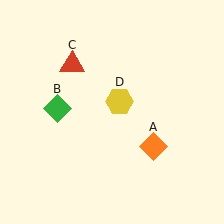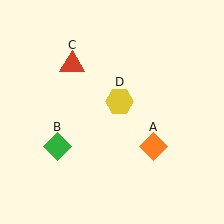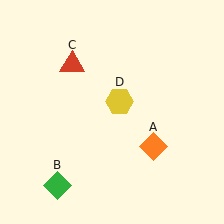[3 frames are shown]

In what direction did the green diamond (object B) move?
The green diamond (object B) moved down.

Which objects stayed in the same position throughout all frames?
Orange diamond (object A) and red triangle (object C) and yellow hexagon (object D) remained stationary.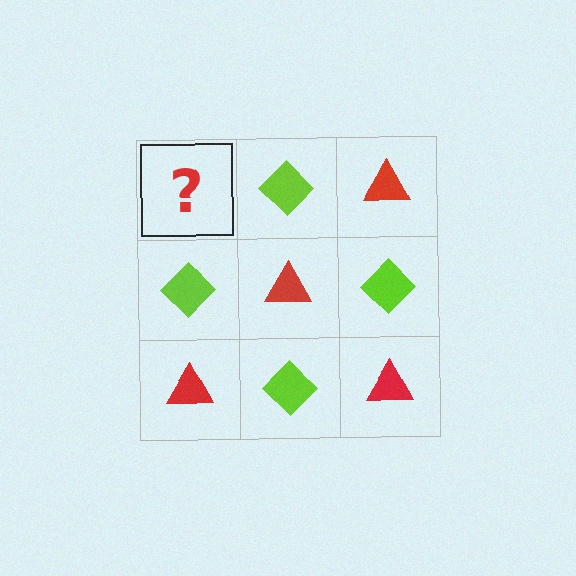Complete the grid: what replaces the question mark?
The question mark should be replaced with a red triangle.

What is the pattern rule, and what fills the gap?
The rule is that it alternates red triangle and lime diamond in a checkerboard pattern. The gap should be filled with a red triangle.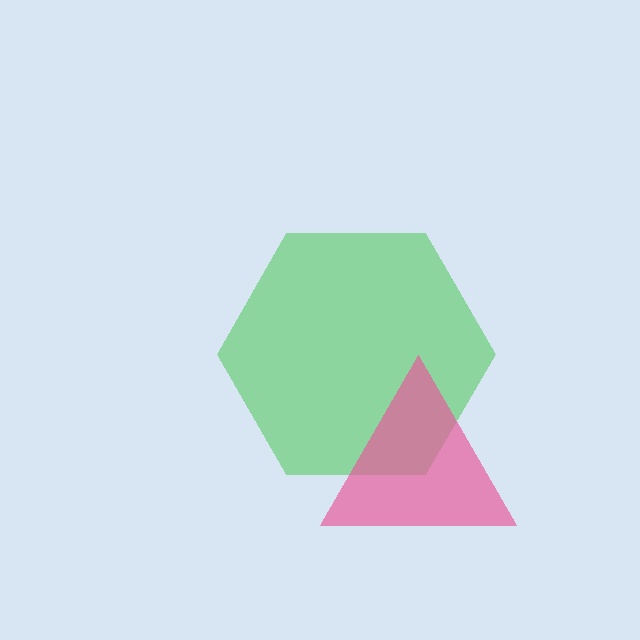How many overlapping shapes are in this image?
There are 2 overlapping shapes in the image.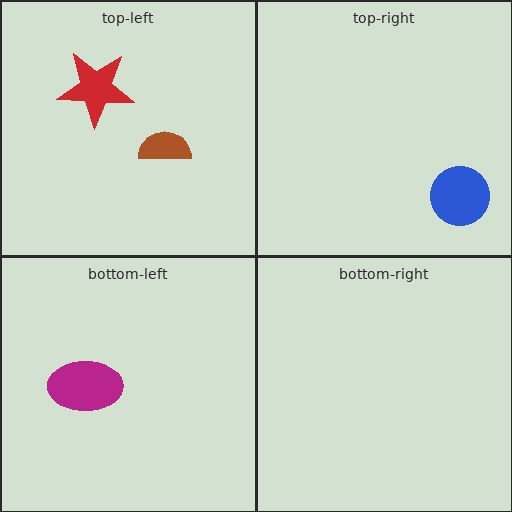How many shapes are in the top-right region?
1.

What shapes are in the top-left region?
The brown semicircle, the red star.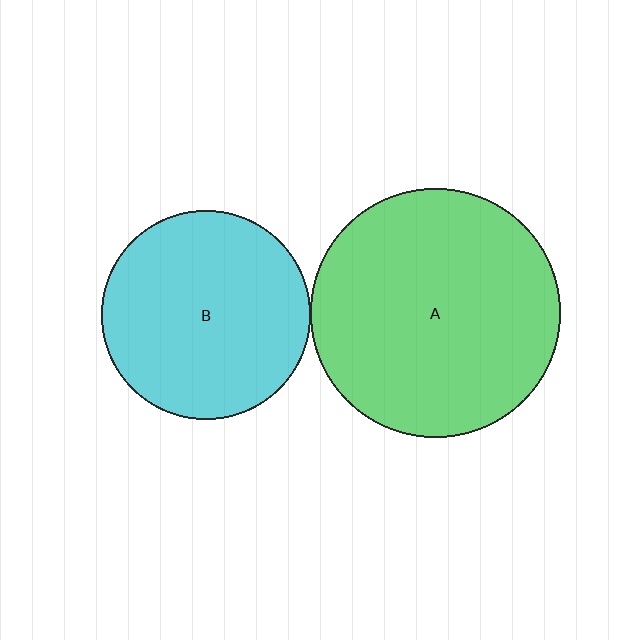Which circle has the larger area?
Circle A (green).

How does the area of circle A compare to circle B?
Approximately 1.4 times.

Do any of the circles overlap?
No, none of the circles overlap.